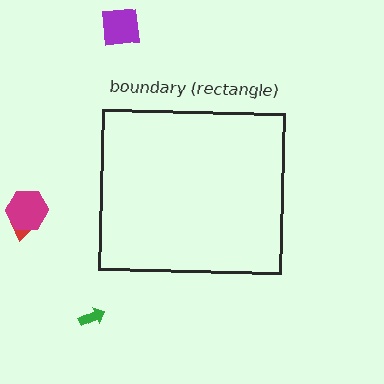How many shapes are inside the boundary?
0 inside, 4 outside.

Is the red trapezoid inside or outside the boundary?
Outside.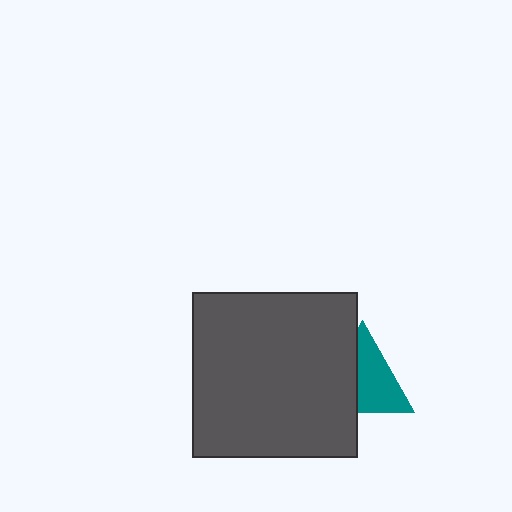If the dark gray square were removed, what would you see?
You would see the complete teal triangle.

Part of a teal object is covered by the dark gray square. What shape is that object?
It is a triangle.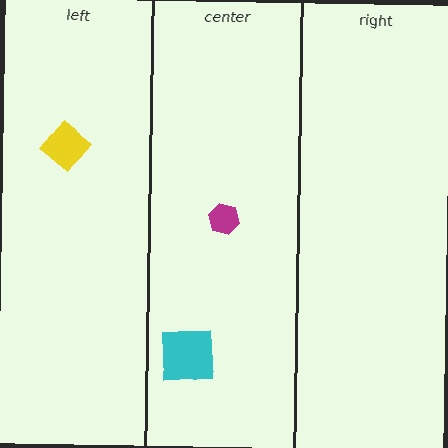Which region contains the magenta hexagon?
The center region.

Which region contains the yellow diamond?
The left region.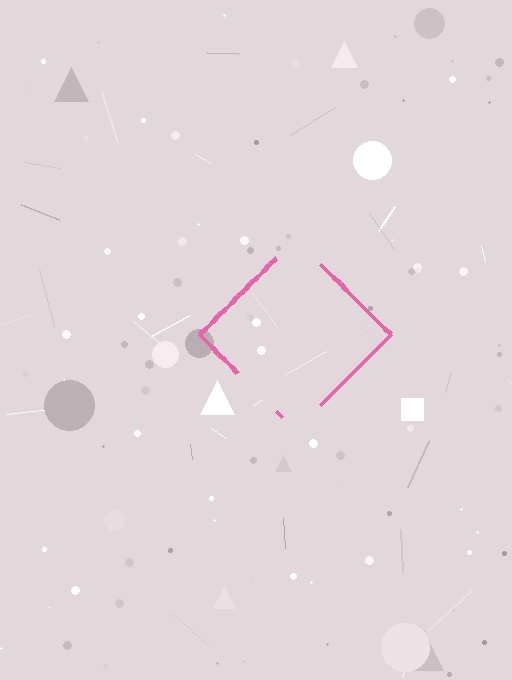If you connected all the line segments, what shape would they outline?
They would outline a diamond.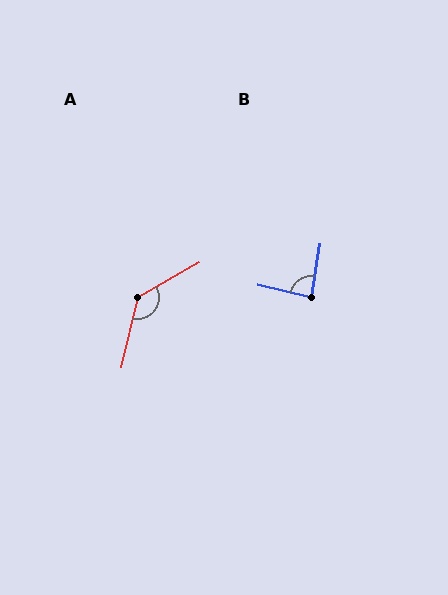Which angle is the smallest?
B, at approximately 86 degrees.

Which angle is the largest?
A, at approximately 133 degrees.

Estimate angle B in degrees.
Approximately 86 degrees.